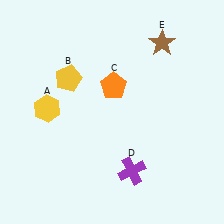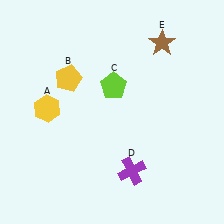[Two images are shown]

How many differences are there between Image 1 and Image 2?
There is 1 difference between the two images.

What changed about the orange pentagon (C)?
In Image 1, C is orange. In Image 2, it changed to lime.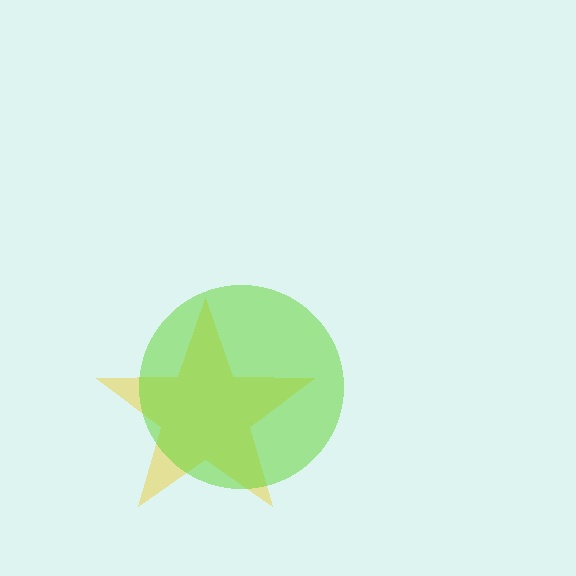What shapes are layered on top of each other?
The layered shapes are: a yellow star, a lime circle.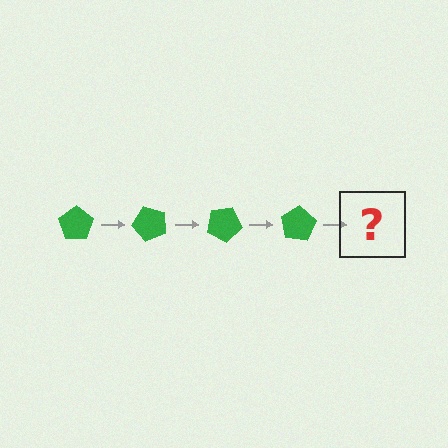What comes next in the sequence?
The next element should be a green pentagon rotated 200 degrees.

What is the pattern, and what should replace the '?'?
The pattern is that the pentagon rotates 50 degrees each step. The '?' should be a green pentagon rotated 200 degrees.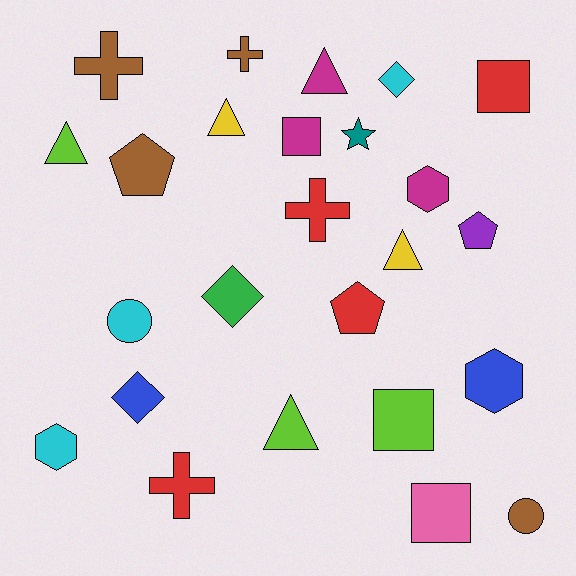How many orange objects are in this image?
There are no orange objects.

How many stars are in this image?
There is 1 star.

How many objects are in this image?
There are 25 objects.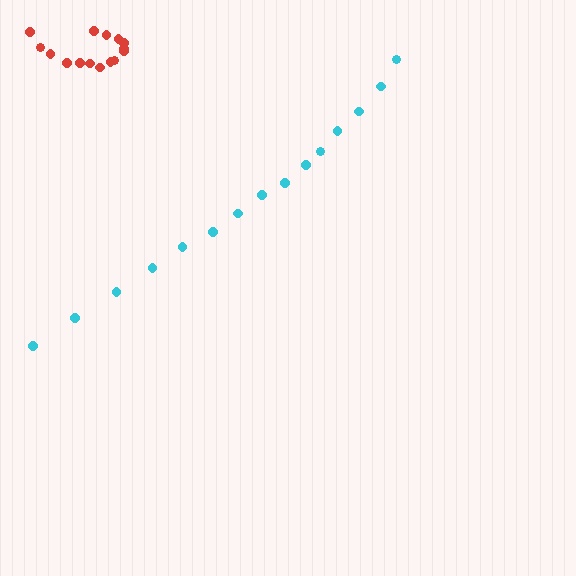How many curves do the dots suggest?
There are 2 distinct paths.